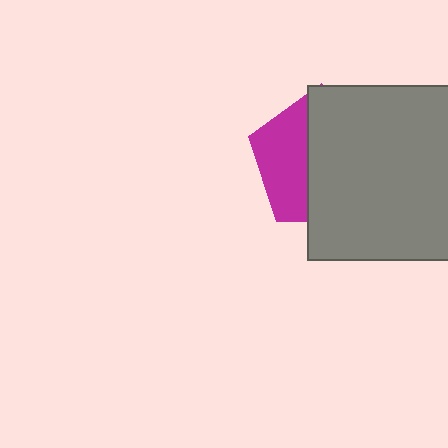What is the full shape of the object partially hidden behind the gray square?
The partially hidden object is a magenta pentagon.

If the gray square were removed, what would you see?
You would see the complete magenta pentagon.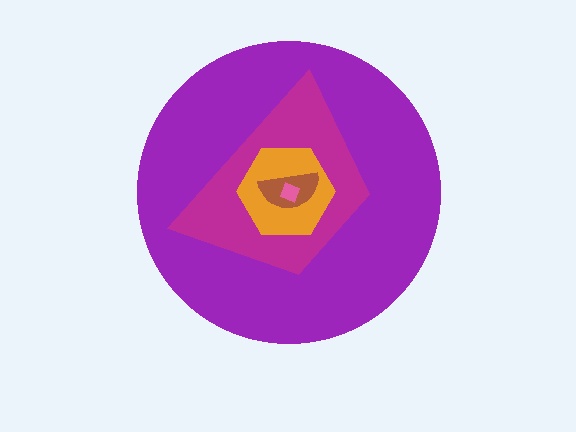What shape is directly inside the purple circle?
The magenta trapezoid.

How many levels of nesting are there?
5.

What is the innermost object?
The pink square.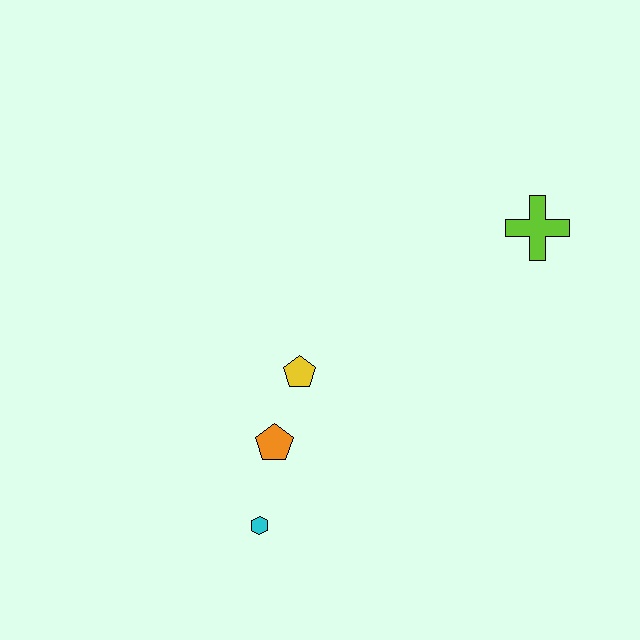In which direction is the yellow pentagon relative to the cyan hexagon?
The yellow pentagon is above the cyan hexagon.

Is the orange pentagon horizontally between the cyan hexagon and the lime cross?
Yes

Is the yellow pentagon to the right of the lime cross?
No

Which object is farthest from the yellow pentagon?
The lime cross is farthest from the yellow pentagon.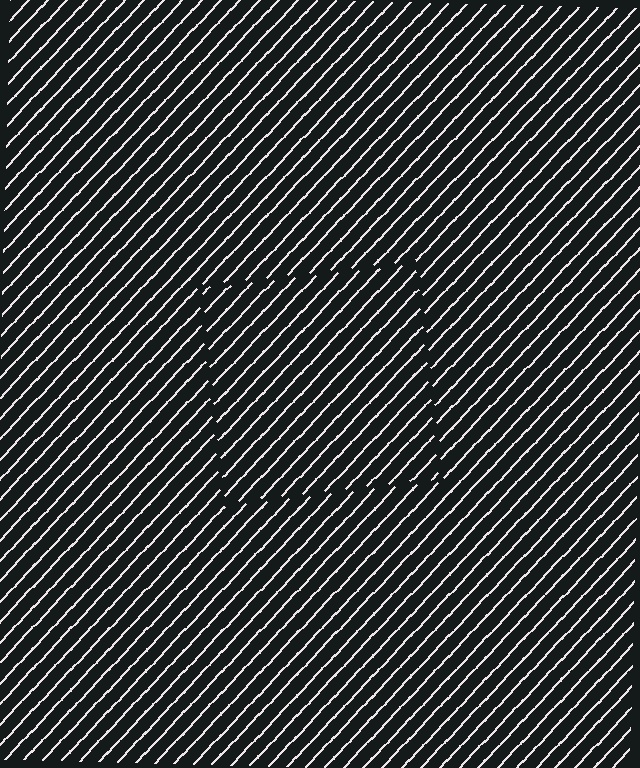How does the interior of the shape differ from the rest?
The interior of the shape contains the same grating, shifted by half a period — the contour is defined by the phase discontinuity where line-ends from the inner and outer gratings abut.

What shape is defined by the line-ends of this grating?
An illusory square. The interior of the shape contains the same grating, shifted by half a period — the contour is defined by the phase discontinuity where line-ends from the inner and outer gratings abut.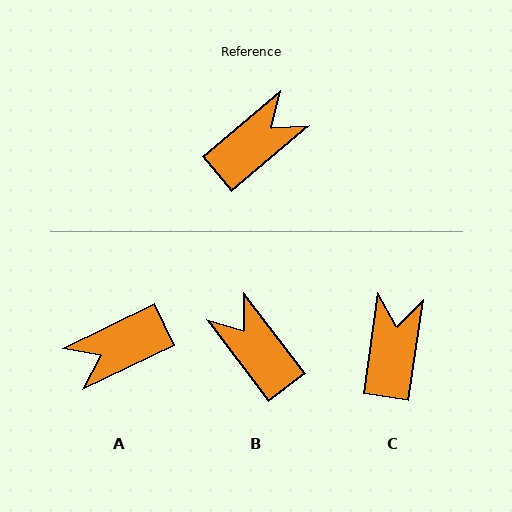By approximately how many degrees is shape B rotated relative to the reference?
Approximately 87 degrees counter-clockwise.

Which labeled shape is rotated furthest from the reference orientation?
A, about 166 degrees away.